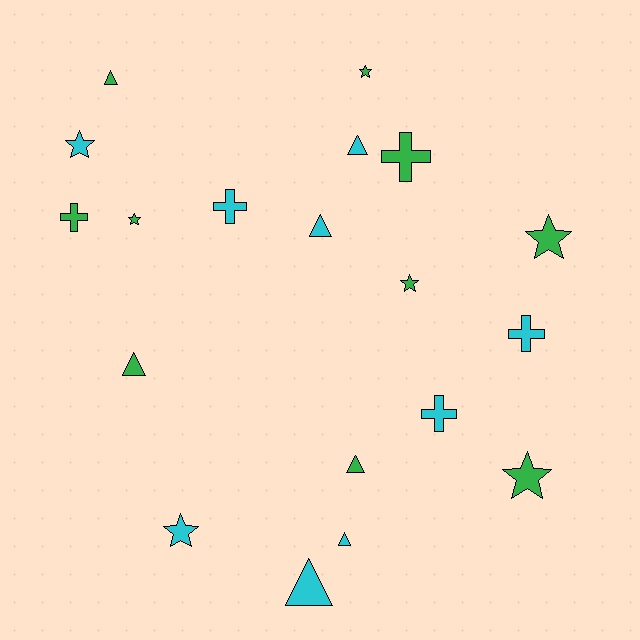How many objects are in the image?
There are 19 objects.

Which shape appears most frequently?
Triangle, with 7 objects.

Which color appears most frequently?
Green, with 10 objects.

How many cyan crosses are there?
There are 3 cyan crosses.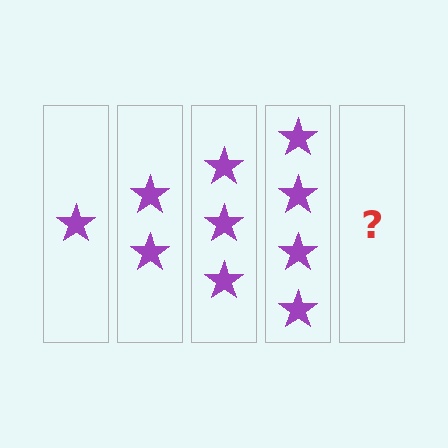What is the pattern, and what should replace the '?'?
The pattern is that each step adds one more star. The '?' should be 5 stars.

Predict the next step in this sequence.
The next step is 5 stars.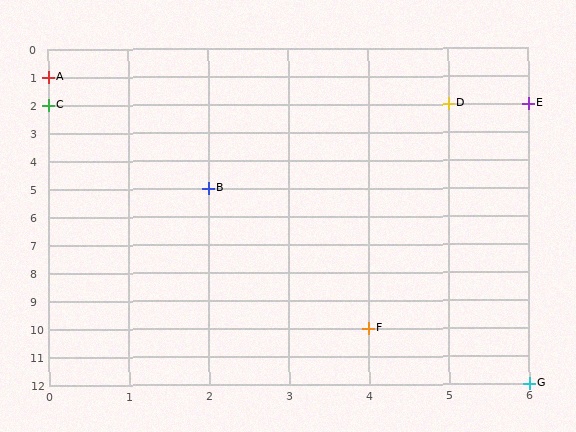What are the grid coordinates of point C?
Point C is at grid coordinates (0, 2).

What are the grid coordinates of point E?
Point E is at grid coordinates (6, 2).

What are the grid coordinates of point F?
Point F is at grid coordinates (4, 10).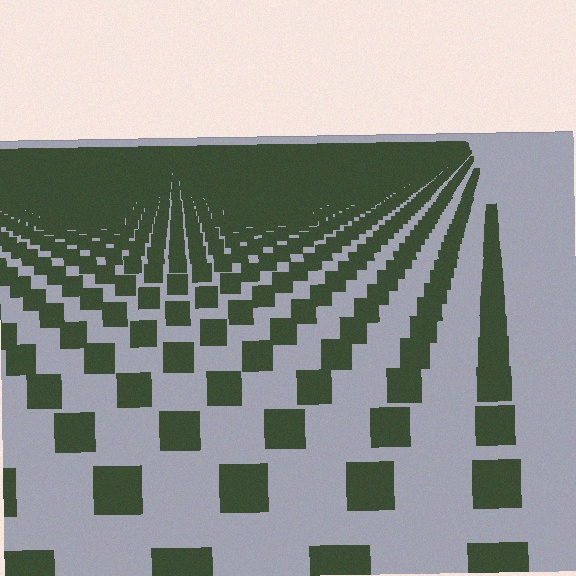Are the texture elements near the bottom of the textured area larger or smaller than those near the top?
Larger. Near the bottom, elements are closer to the viewer and appear at a bigger on-screen size.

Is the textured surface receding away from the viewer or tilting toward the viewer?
The surface is receding away from the viewer. Texture elements get smaller and denser toward the top.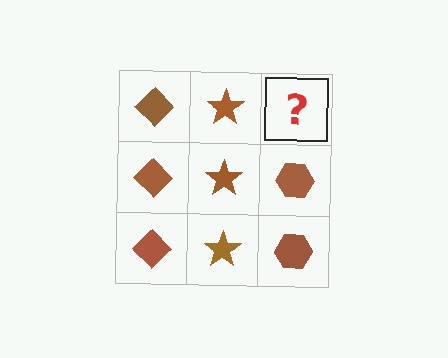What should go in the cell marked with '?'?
The missing cell should contain a brown hexagon.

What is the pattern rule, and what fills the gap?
The rule is that each column has a consistent shape. The gap should be filled with a brown hexagon.